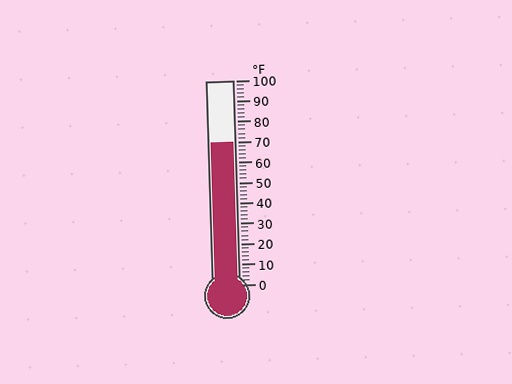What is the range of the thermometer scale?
The thermometer scale ranges from 0°F to 100°F.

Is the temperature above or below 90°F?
The temperature is below 90°F.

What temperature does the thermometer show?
The thermometer shows approximately 70°F.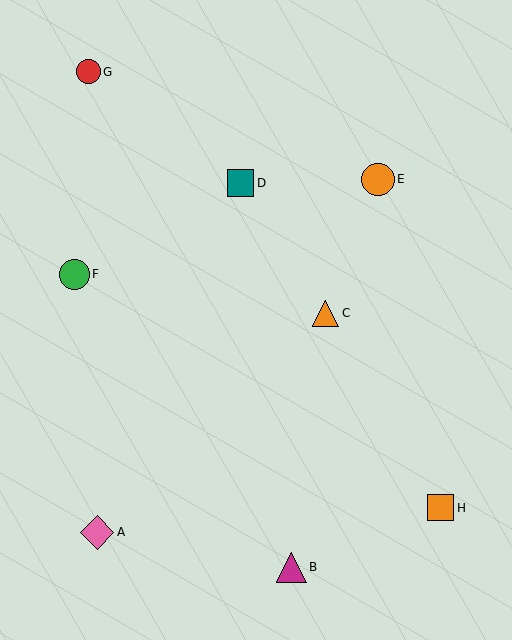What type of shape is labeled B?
Shape B is a magenta triangle.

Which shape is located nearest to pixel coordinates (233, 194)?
The teal square (labeled D) at (241, 183) is nearest to that location.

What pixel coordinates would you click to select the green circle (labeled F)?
Click at (74, 274) to select the green circle F.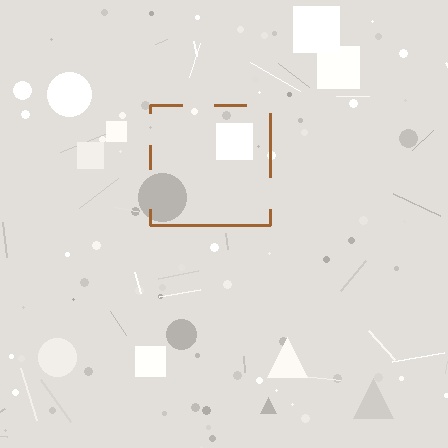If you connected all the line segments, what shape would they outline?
They would outline a square.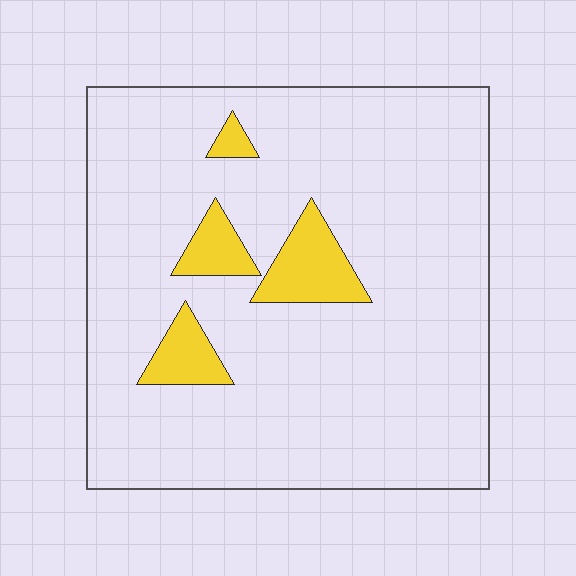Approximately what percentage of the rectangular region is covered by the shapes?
Approximately 10%.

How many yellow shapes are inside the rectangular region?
4.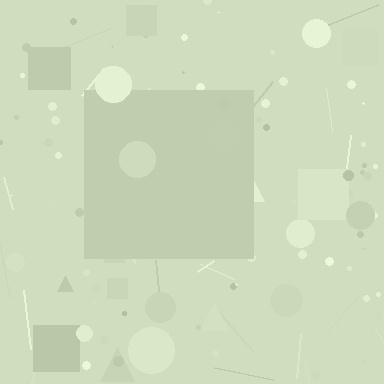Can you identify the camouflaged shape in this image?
The camouflaged shape is a square.